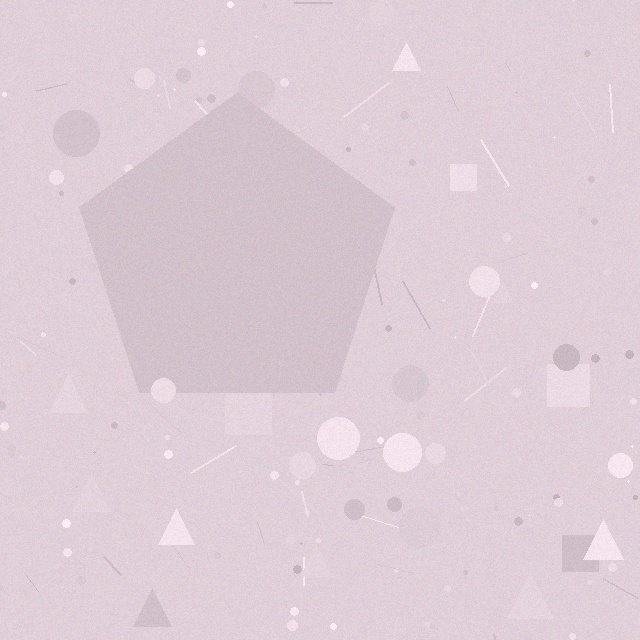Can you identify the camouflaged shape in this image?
The camouflaged shape is a pentagon.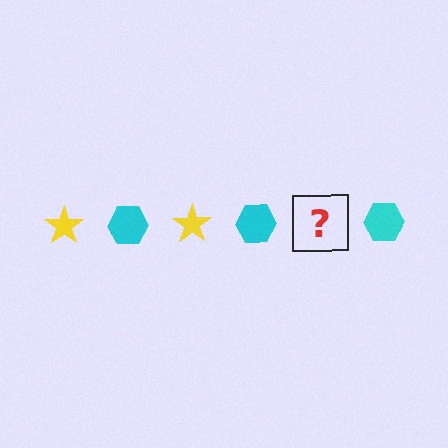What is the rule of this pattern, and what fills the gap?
The rule is that the pattern alternates between yellow star and cyan hexagon. The gap should be filled with a yellow star.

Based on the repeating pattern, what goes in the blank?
The blank should be a yellow star.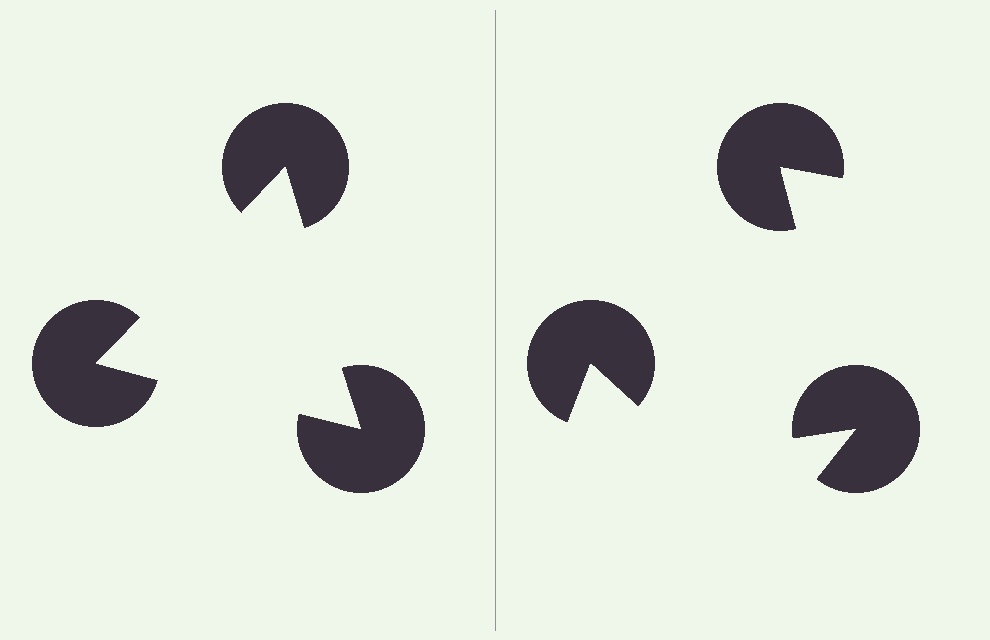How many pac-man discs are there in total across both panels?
6 — 3 on each side.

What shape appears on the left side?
An illusory triangle.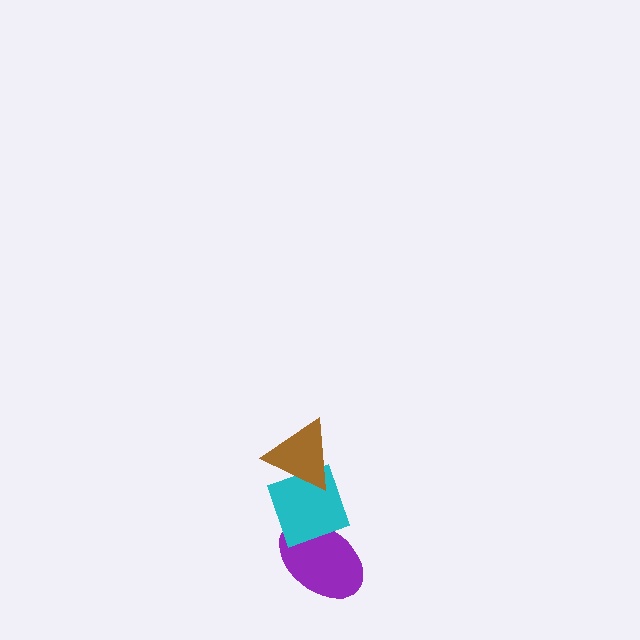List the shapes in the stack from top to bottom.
From top to bottom: the brown triangle, the cyan diamond, the purple ellipse.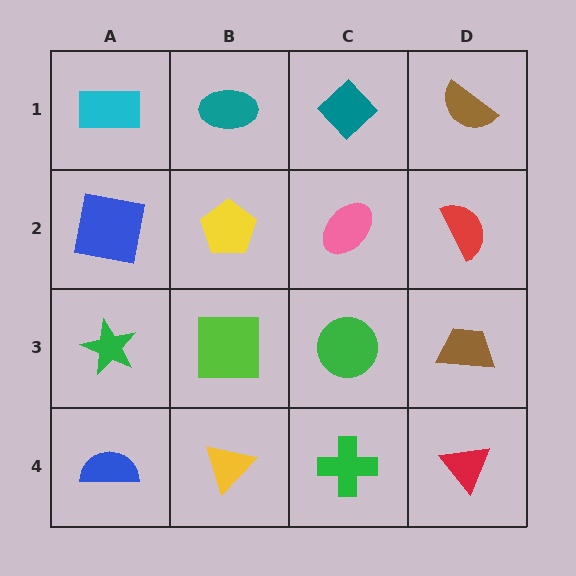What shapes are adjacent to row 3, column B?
A yellow pentagon (row 2, column B), a yellow triangle (row 4, column B), a green star (row 3, column A), a green circle (row 3, column C).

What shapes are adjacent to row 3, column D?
A red semicircle (row 2, column D), a red triangle (row 4, column D), a green circle (row 3, column C).